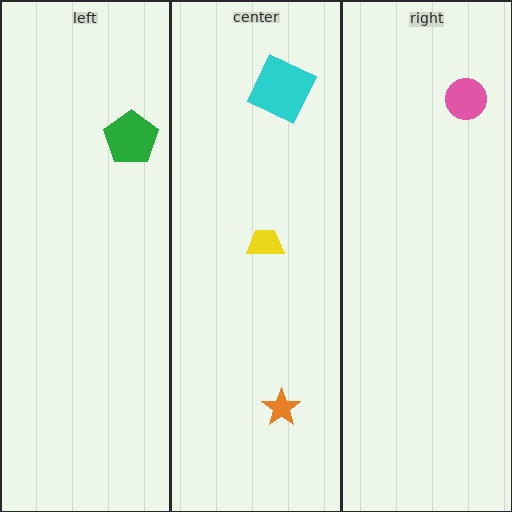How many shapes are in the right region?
1.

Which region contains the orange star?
The center region.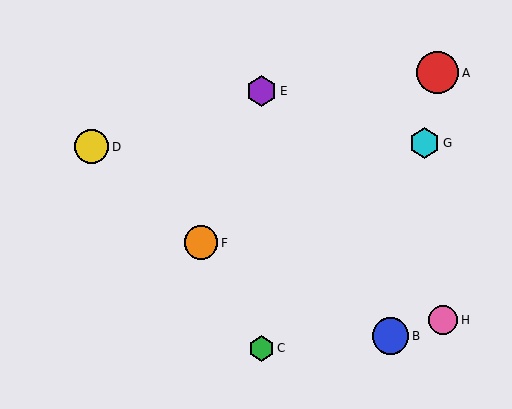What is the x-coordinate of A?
Object A is at x≈438.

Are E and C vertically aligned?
Yes, both are at x≈262.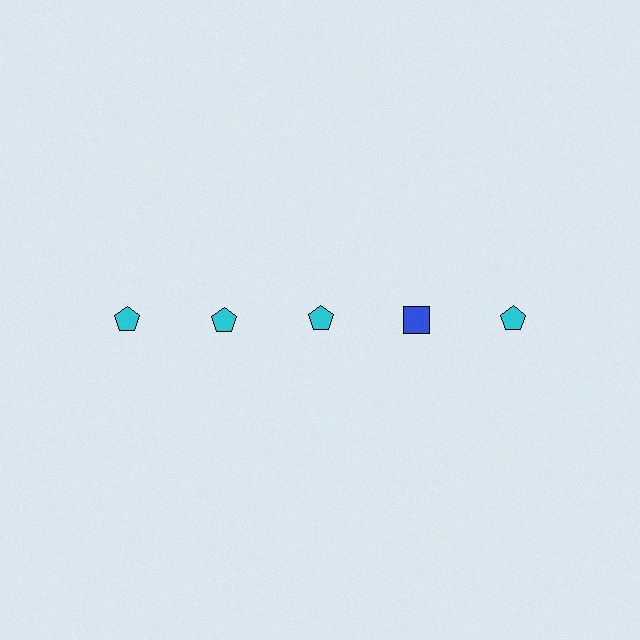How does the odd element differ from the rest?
It differs in both color (blue instead of cyan) and shape (square instead of pentagon).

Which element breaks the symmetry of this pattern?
The blue square in the top row, second from right column breaks the symmetry. All other shapes are cyan pentagons.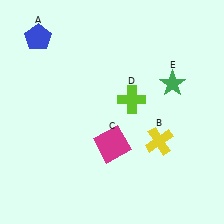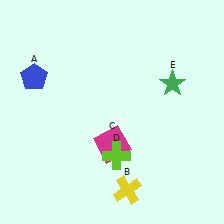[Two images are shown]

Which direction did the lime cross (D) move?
The lime cross (D) moved down.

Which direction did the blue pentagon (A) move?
The blue pentagon (A) moved down.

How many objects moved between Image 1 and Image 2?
3 objects moved between the two images.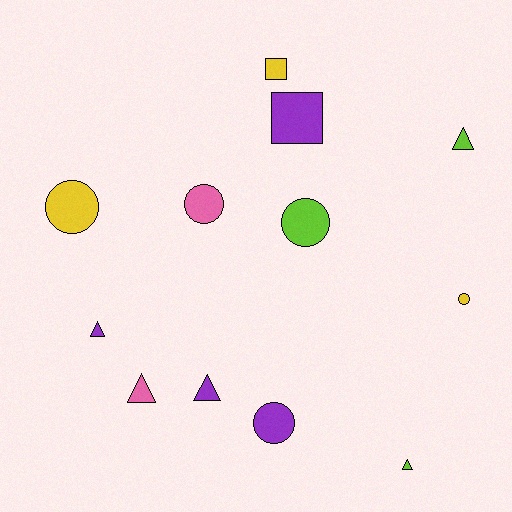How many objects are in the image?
There are 12 objects.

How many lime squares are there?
There are no lime squares.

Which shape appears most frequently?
Triangle, with 5 objects.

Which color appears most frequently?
Purple, with 4 objects.